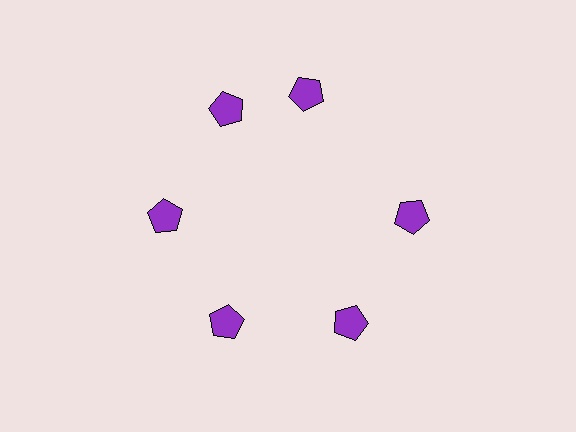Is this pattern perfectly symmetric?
No. The 6 purple pentagons are arranged in a ring, but one element near the 1 o'clock position is rotated out of alignment along the ring, breaking the 6-fold rotational symmetry.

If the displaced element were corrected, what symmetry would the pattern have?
It would have 6-fold rotational symmetry — the pattern would map onto itself every 60 degrees.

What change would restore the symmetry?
The symmetry would be restored by rotating it back into even spacing with its neighbors so that all 6 pentagons sit at equal angles and equal distance from the center.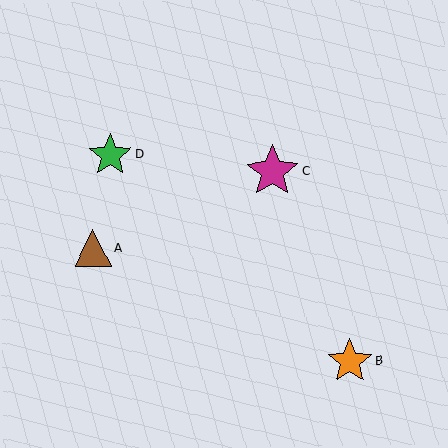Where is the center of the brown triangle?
The center of the brown triangle is at (93, 248).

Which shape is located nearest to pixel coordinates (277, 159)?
The magenta star (labeled C) at (273, 172) is nearest to that location.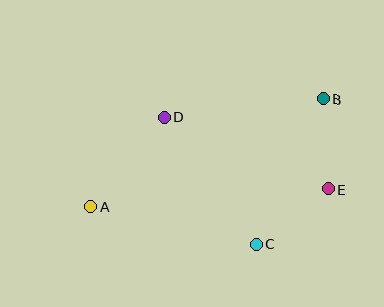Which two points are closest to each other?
Points B and E are closest to each other.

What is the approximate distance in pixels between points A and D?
The distance between A and D is approximately 116 pixels.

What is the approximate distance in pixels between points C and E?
The distance between C and E is approximately 91 pixels.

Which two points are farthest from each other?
Points A and B are farthest from each other.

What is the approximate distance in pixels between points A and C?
The distance between A and C is approximately 170 pixels.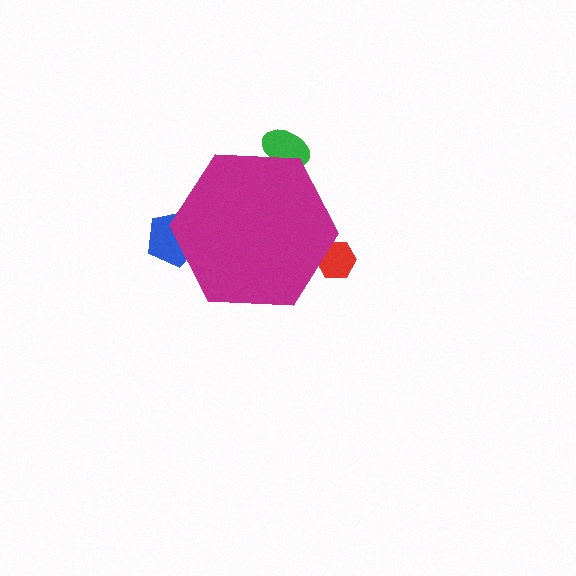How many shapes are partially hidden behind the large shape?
3 shapes are partially hidden.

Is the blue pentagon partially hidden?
Yes, the blue pentagon is partially hidden behind the magenta hexagon.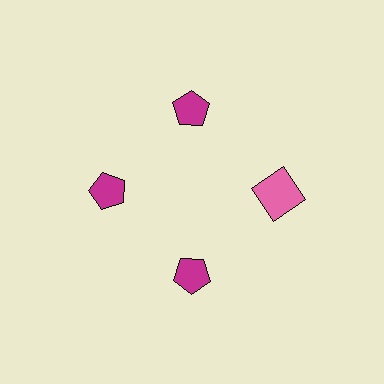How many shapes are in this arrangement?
There are 4 shapes arranged in a ring pattern.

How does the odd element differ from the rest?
It differs in both color (pink instead of magenta) and shape (square instead of pentagon).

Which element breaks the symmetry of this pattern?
The pink square at roughly the 3 o'clock position breaks the symmetry. All other shapes are magenta pentagons.